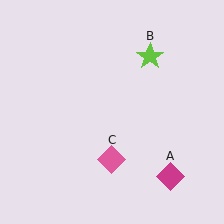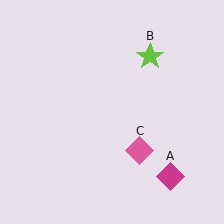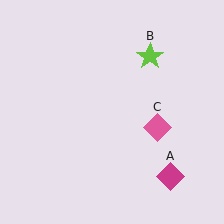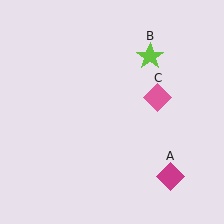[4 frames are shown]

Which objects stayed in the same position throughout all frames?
Magenta diamond (object A) and lime star (object B) remained stationary.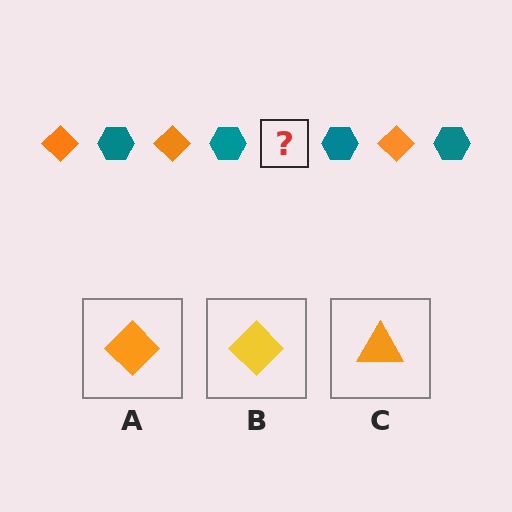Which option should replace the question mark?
Option A.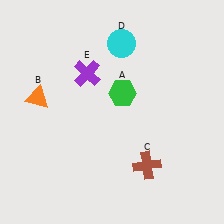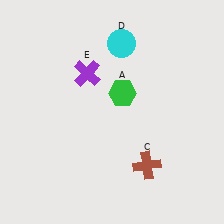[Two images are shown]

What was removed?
The orange triangle (B) was removed in Image 2.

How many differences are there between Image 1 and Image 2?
There is 1 difference between the two images.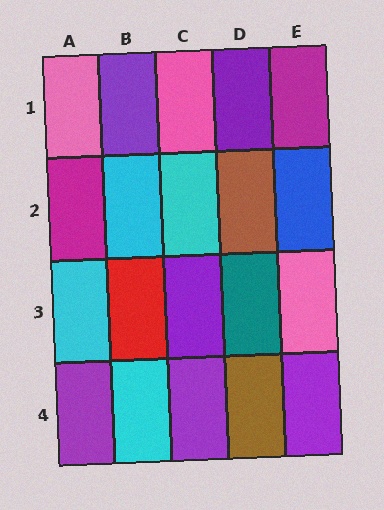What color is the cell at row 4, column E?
Purple.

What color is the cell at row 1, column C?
Pink.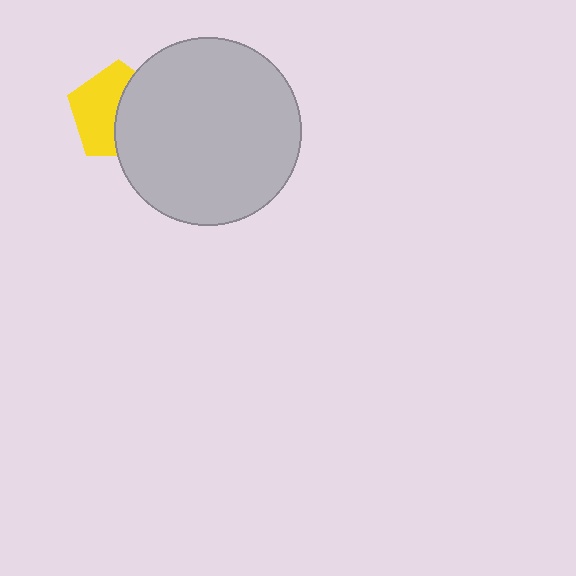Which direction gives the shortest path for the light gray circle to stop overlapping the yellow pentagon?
Moving right gives the shortest separation.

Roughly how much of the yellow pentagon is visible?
About half of it is visible (roughly 53%).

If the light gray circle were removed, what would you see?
You would see the complete yellow pentagon.